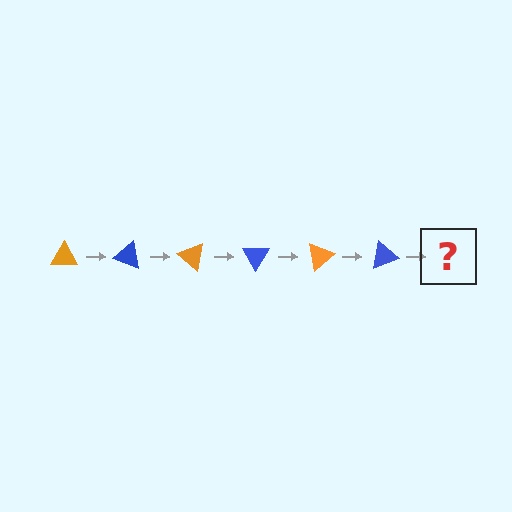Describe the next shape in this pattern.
It should be an orange triangle, rotated 120 degrees from the start.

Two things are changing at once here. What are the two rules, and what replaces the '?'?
The two rules are that it rotates 20 degrees each step and the color cycles through orange and blue. The '?' should be an orange triangle, rotated 120 degrees from the start.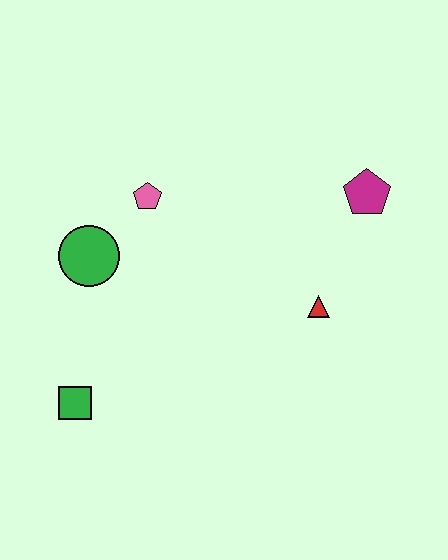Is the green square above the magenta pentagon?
No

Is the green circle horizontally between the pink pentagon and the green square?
Yes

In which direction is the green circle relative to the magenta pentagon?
The green circle is to the left of the magenta pentagon.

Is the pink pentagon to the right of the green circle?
Yes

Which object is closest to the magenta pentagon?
The red triangle is closest to the magenta pentagon.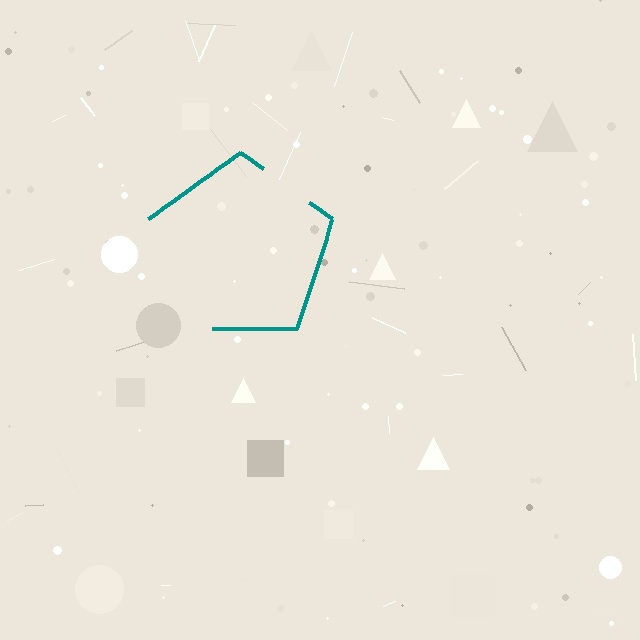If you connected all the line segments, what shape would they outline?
They would outline a pentagon.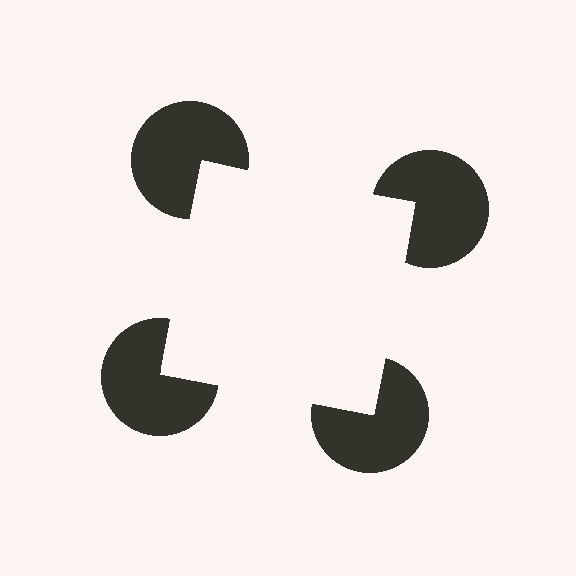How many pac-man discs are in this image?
There are 4 — one at each vertex of the illusory square.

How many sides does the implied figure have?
4 sides.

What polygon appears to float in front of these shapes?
An illusory square — its edges are inferred from the aligned wedge cuts in the pac-man discs, not physically drawn.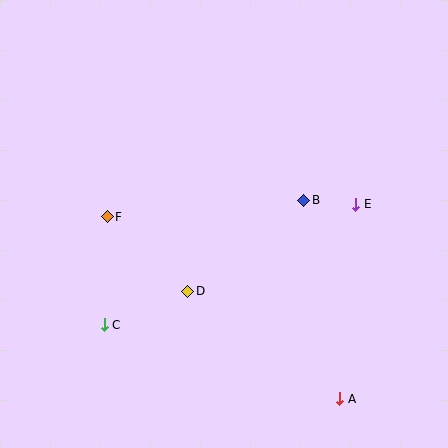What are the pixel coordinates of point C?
Point C is at (104, 325).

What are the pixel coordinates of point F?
Point F is at (107, 217).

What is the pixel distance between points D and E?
The distance between D and E is 189 pixels.